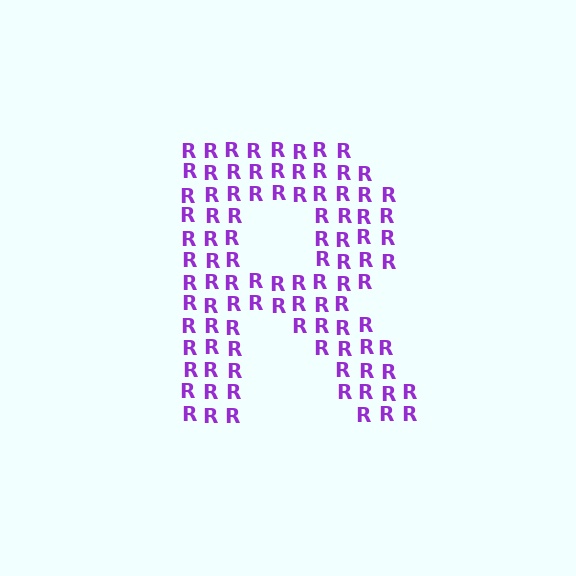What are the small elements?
The small elements are letter R's.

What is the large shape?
The large shape is the letter R.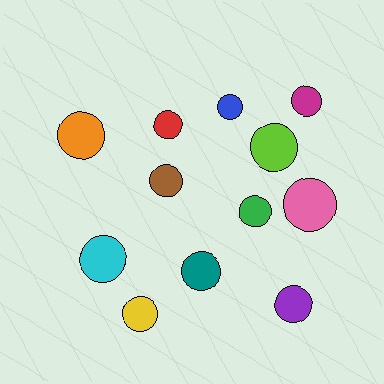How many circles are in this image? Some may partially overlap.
There are 12 circles.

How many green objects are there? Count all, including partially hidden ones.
There is 1 green object.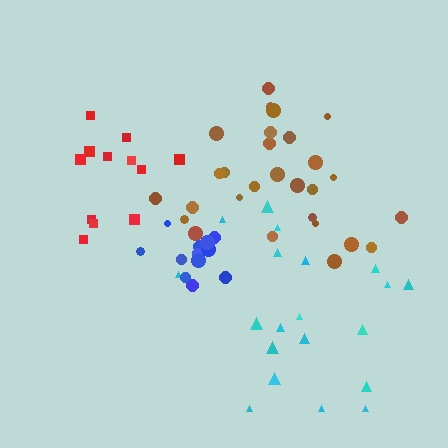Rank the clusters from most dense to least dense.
blue, brown, red, cyan.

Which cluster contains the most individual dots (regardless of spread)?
Brown (28).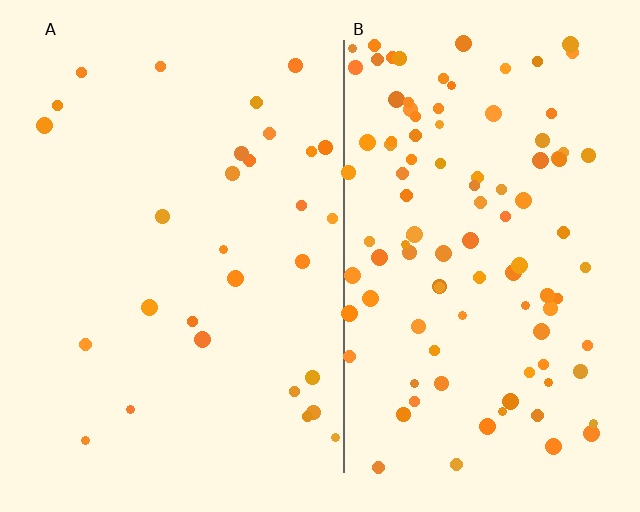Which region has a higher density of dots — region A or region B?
B (the right).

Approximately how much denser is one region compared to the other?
Approximately 3.5× — region B over region A.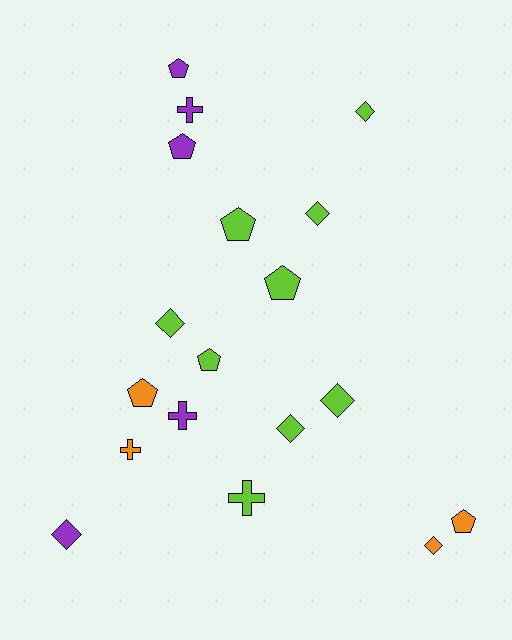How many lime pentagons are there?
There are 3 lime pentagons.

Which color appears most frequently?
Lime, with 9 objects.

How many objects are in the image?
There are 18 objects.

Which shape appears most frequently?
Pentagon, with 7 objects.